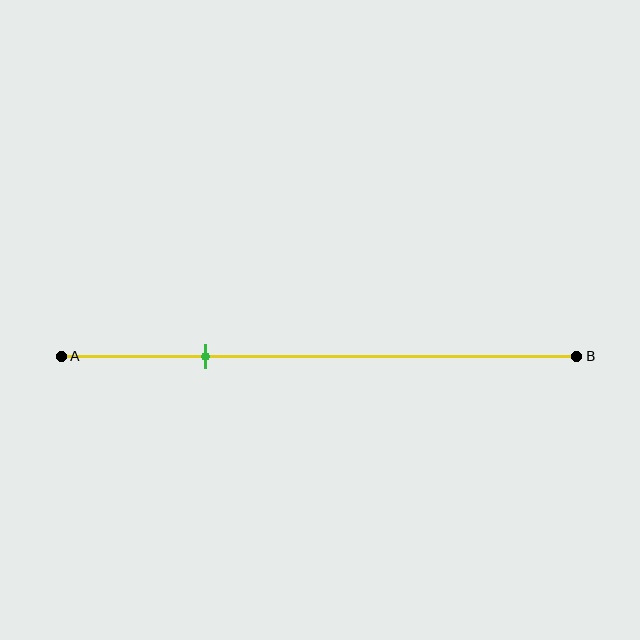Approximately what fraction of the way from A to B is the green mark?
The green mark is approximately 30% of the way from A to B.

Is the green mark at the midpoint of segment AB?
No, the mark is at about 30% from A, not at the 50% midpoint.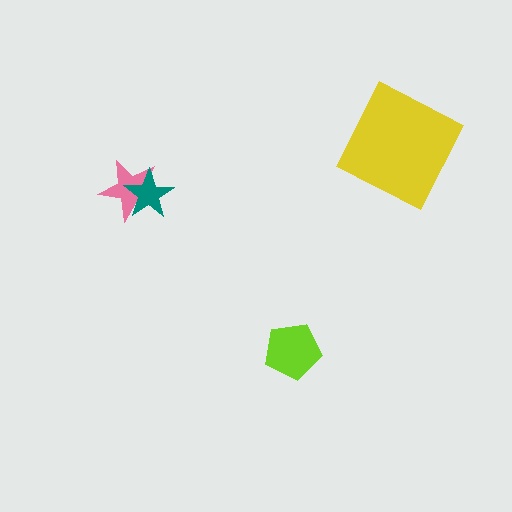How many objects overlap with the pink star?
1 object overlaps with the pink star.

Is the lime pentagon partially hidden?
No, no other shape covers it.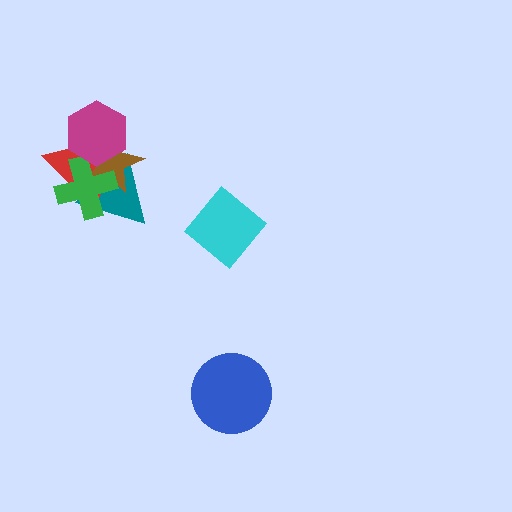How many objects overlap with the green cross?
4 objects overlap with the green cross.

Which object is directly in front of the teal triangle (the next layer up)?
The red triangle is directly in front of the teal triangle.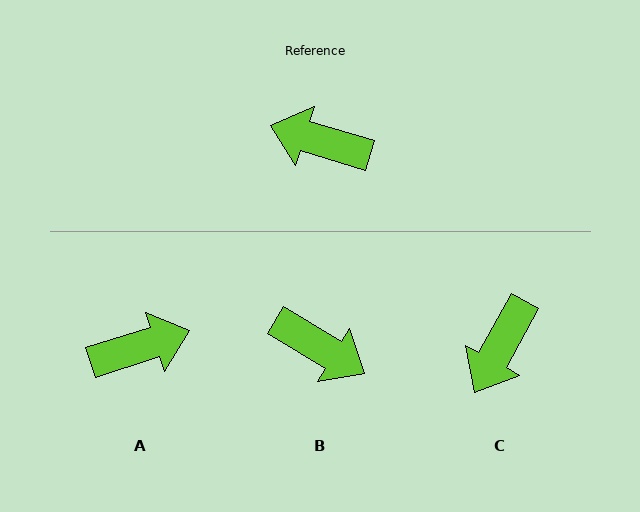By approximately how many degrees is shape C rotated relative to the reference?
Approximately 78 degrees counter-clockwise.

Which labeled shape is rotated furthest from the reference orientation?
B, about 166 degrees away.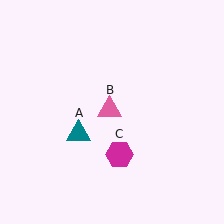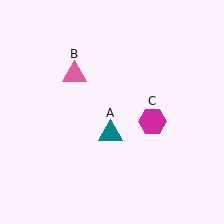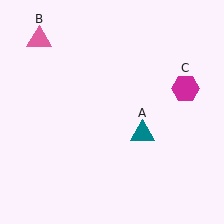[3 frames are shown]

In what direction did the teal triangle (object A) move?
The teal triangle (object A) moved right.